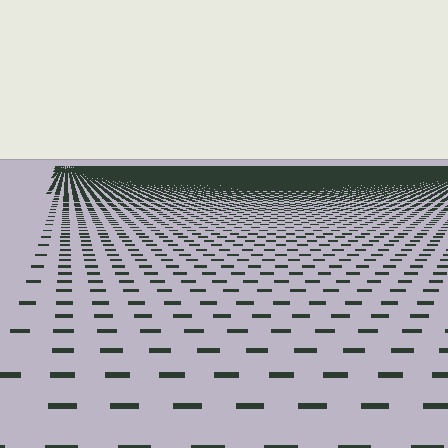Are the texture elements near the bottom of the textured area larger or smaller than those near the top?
Larger. Near the bottom, elements are closer to the viewer and appear at a bigger on-screen size.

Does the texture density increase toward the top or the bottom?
Density increases toward the top.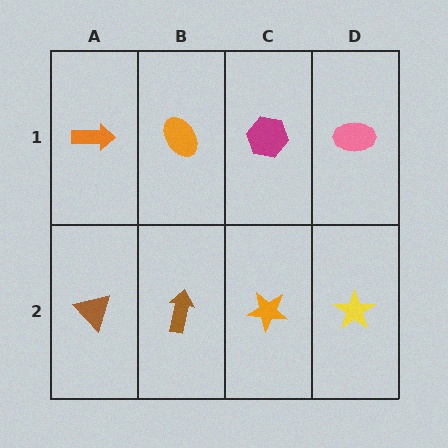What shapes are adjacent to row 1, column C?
An orange star (row 2, column C), an orange ellipse (row 1, column B), a pink ellipse (row 1, column D).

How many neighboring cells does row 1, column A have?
2.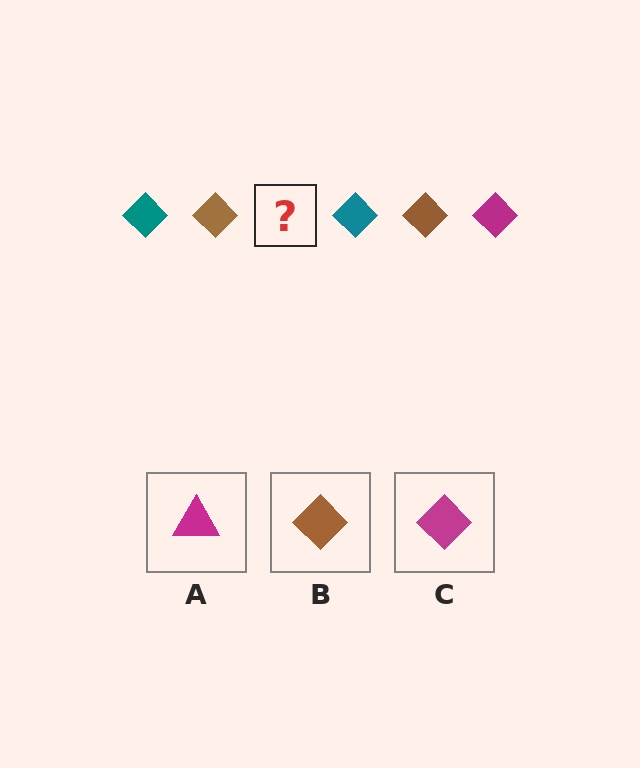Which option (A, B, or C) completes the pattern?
C.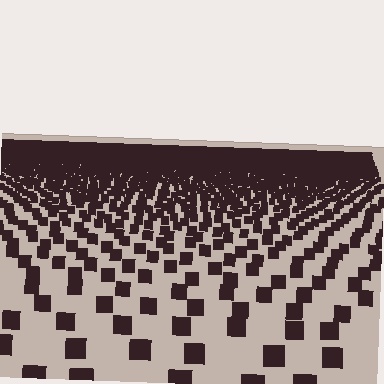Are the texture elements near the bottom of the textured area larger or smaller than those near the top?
Larger. Near the bottom, elements are closer to the viewer and appear at a bigger on-screen size.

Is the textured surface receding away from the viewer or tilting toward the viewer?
The surface is receding away from the viewer. Texture elements get smaller and denser toward the top.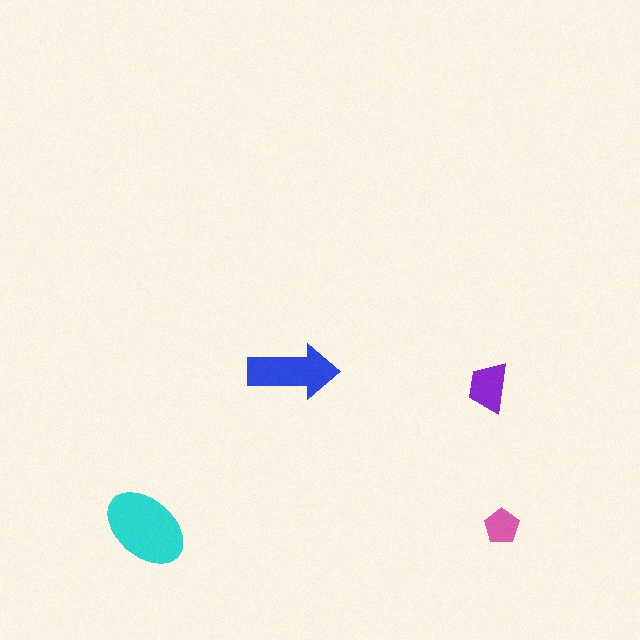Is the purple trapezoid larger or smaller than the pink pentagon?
Larger.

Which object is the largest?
The cyan ellipse.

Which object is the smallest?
The pink pentagon.